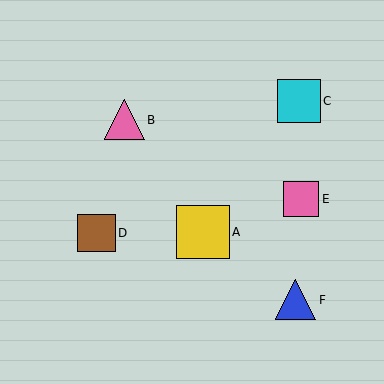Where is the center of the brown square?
The center of the brown square is at (96, 233).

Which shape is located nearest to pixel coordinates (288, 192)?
The pink square (labeled E) at (301, 199) is nearest to that location.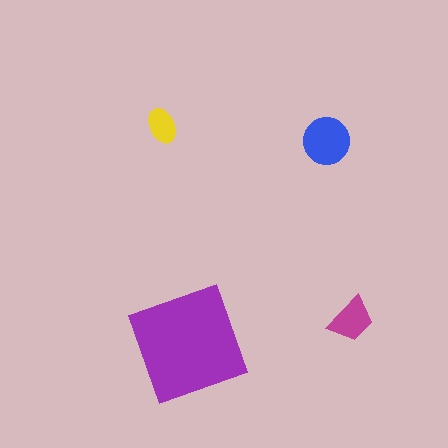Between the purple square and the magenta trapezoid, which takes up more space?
The purple square.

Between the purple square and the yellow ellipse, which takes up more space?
The purple square.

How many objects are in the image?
There are 4 objects in the image.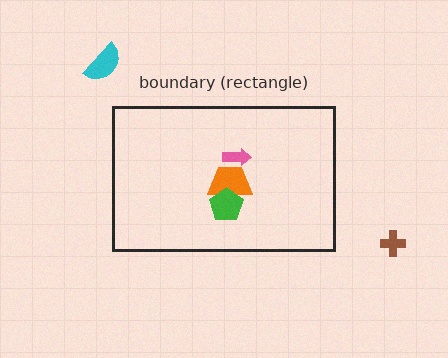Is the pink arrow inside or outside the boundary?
Inside.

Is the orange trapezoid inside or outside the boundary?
Inside.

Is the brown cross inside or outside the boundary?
Outside.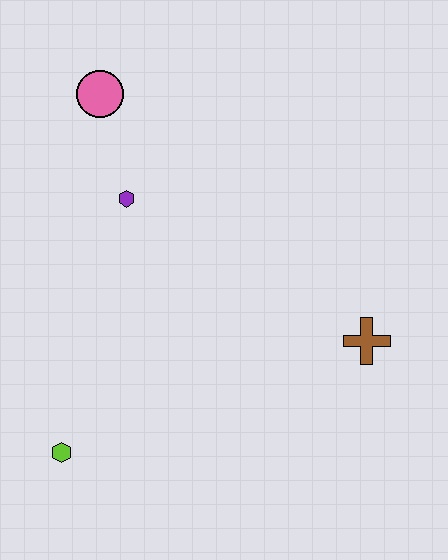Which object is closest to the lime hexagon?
The purple hexagon is closest to the lime hexagon.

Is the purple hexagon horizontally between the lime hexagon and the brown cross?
Yes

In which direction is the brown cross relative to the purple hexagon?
The brown cross is to the right of the purple hexagon.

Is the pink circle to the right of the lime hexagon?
Yes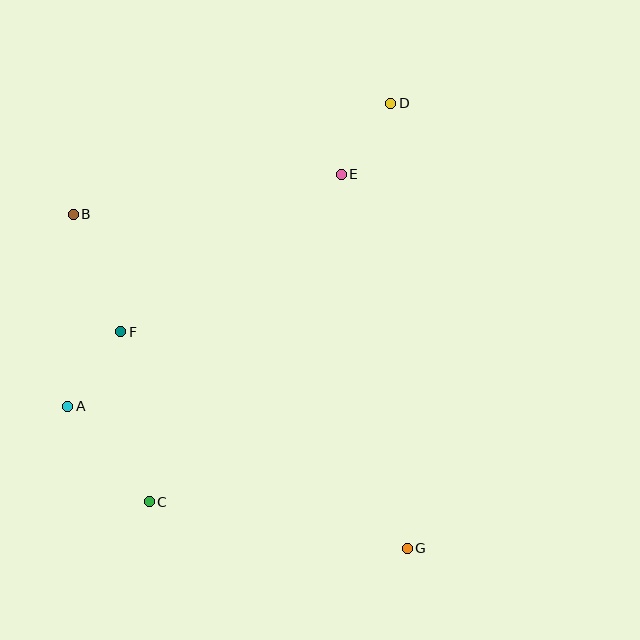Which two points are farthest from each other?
Points B and G are farthest from each other.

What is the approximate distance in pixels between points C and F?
The distance between C and F is approximately 173 pixels.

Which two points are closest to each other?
Points D and E are closest to each other.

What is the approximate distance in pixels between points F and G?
The distance between F and G is approximately 359 pixels.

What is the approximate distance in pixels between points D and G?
The distance between D and G is approximately 445 pixels.